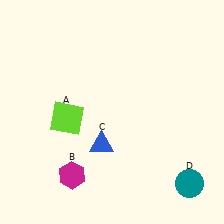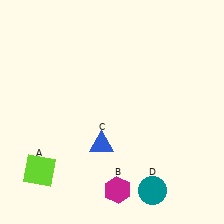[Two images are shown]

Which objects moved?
The objects that moved are: the lime square (A), the magenta hexagon (B), the teal circle (D).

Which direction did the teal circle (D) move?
The teal circle (D) moved left.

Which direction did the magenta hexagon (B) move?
The magenta hexagon (B) moved right.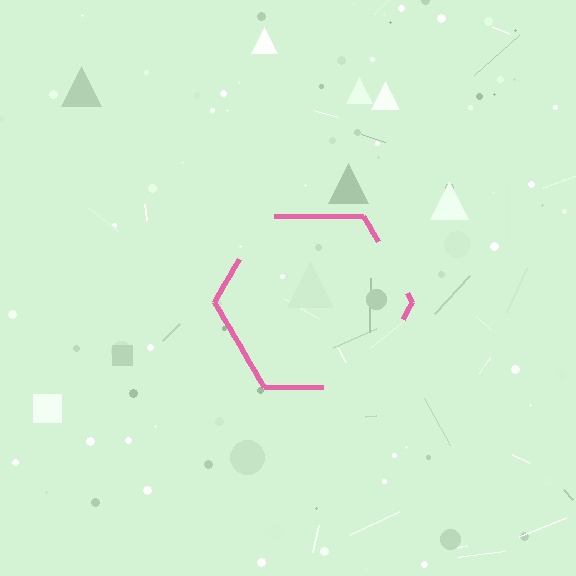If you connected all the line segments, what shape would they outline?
They would outline a hexagon.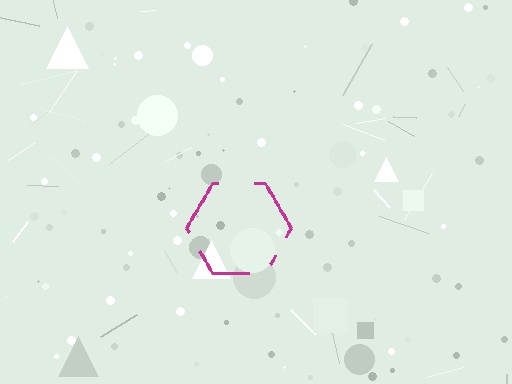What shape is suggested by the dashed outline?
The dashed outline suggests a hexagon.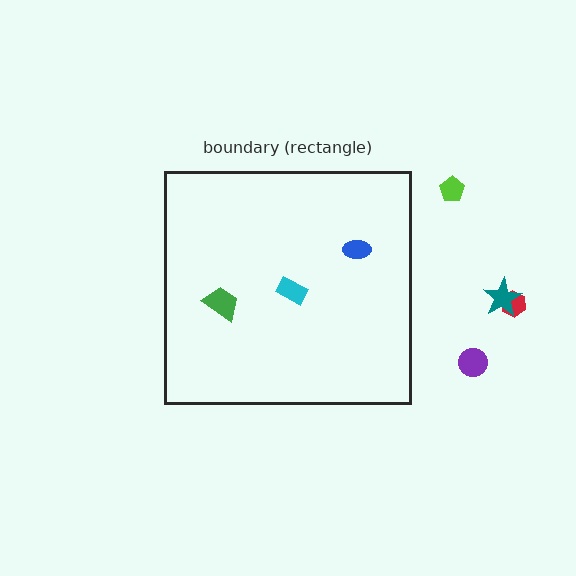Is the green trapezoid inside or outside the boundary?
Inside.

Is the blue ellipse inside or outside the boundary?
Inside.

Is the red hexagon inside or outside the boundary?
Outside.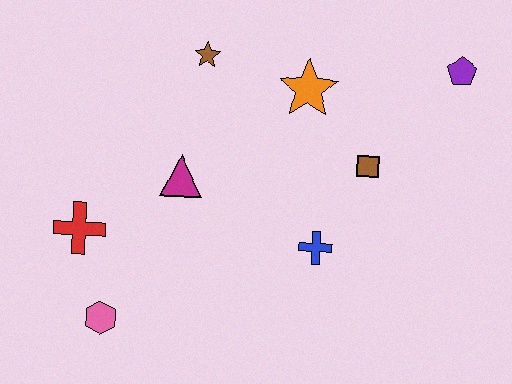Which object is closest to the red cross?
The pink hexagon is closest to the red cross.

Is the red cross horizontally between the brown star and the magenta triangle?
No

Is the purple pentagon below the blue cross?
No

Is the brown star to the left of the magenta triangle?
No